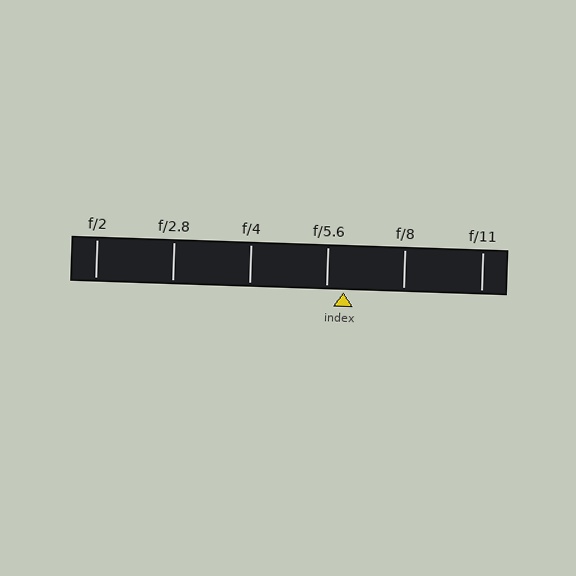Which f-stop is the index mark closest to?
The index mark is closest to f/5.6.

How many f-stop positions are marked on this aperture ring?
There are 6 f-stop positions marked.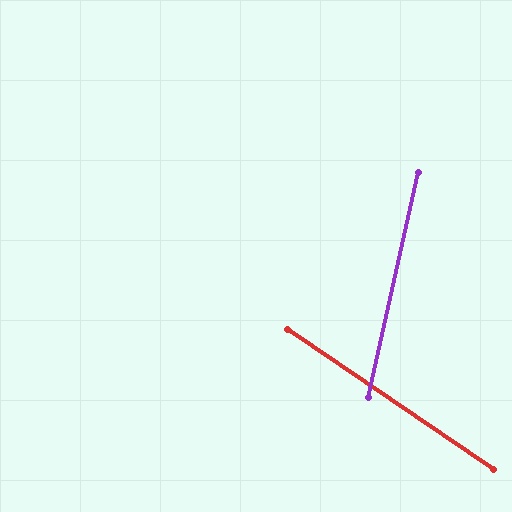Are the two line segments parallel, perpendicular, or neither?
Neither parallel nor perpendicular — they differ by about 68°.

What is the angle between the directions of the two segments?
Approximately 68 degrees.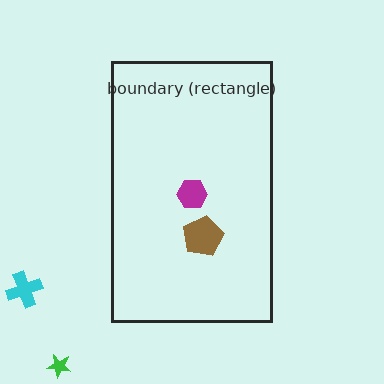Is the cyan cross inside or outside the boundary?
Outside.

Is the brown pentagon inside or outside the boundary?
Inside.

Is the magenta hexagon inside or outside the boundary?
Inside.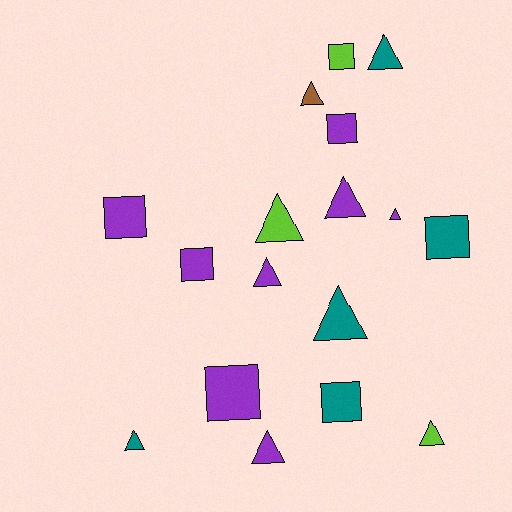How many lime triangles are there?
There are 2 lime triangles.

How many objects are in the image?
There are 17 objects.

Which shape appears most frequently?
Triangle, with 10 objects.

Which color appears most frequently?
Purple, with 8 objects.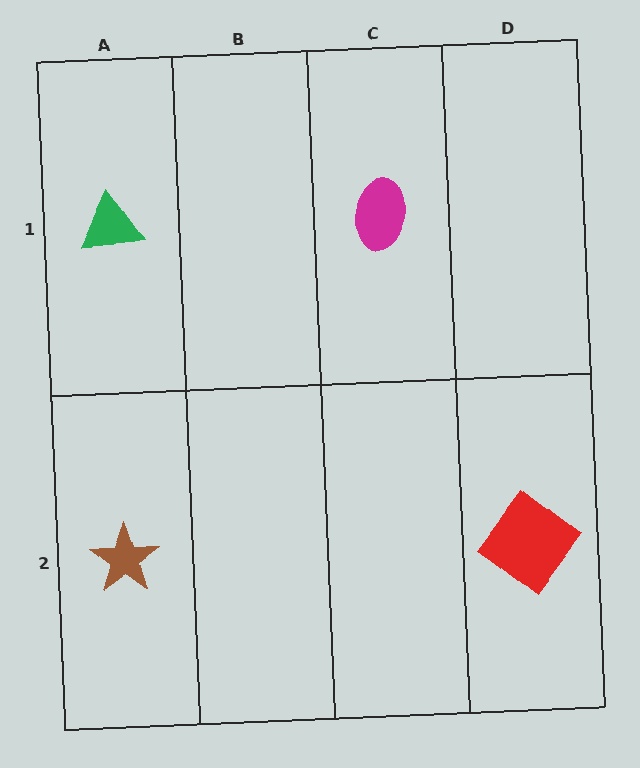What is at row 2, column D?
A red diamond.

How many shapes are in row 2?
2 shapes.